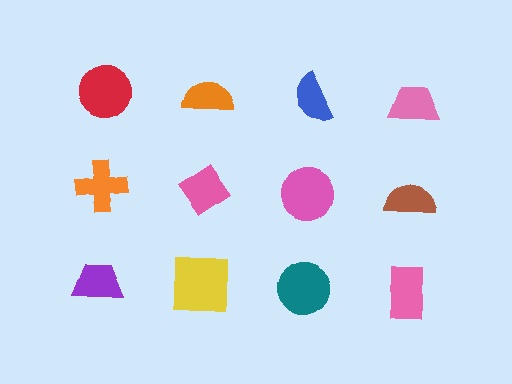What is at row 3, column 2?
A yellow square.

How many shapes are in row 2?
4 shapes.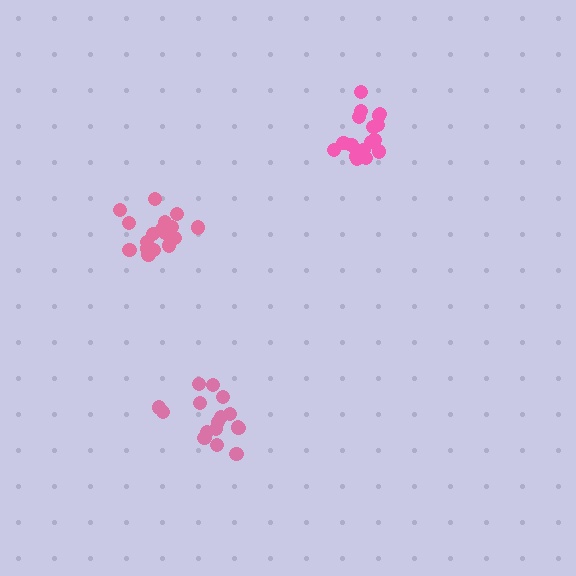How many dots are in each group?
Group 1: 18 dots, Group 2: 17 dots, Group 3: 16 dots (51 total).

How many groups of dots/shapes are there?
There are 3 groups.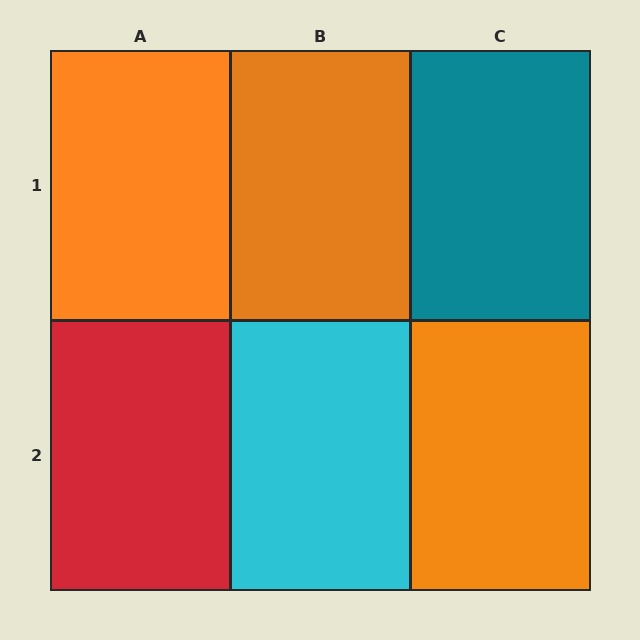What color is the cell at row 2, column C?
Orange.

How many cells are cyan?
1 cell is cyan.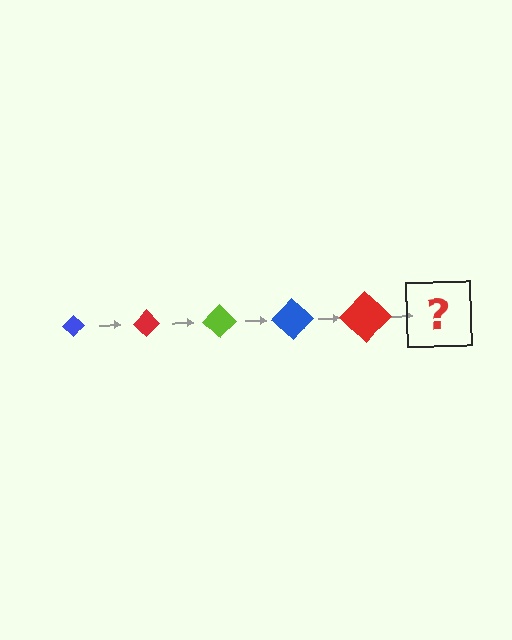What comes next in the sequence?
The next element should be a lime diamond, larger than the previous one.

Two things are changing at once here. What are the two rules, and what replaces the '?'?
The two rules are that the diamond grows larger each step and the color cycles through blue, red, and lime. The '?' should be a lime diamond, larger than the previous one.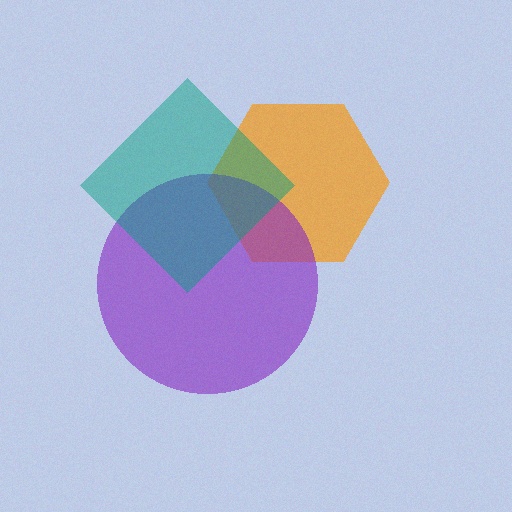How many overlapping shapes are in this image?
There are 3 overlapping shapes in the image.